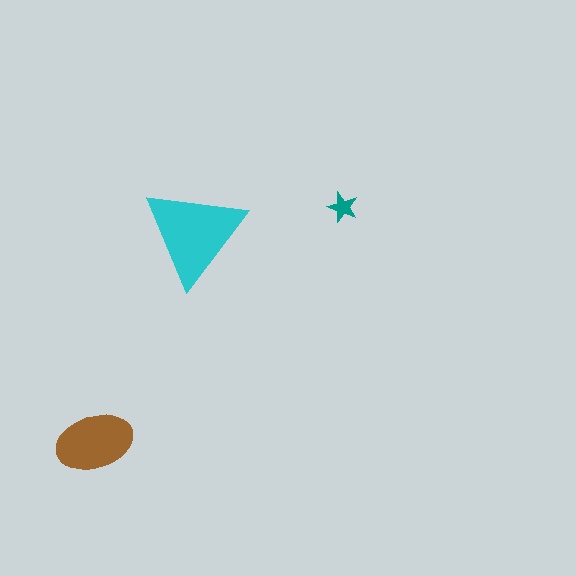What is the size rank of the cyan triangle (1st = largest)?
1st.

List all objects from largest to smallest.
The cyan triangle, the brown ellipse, the teal star.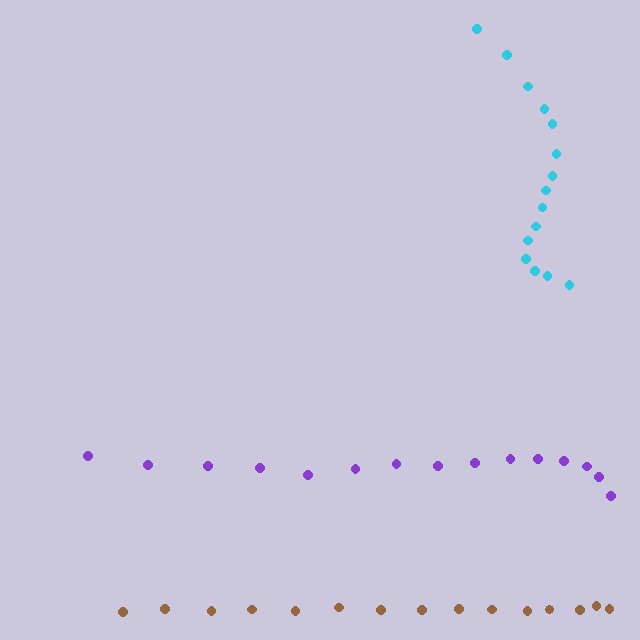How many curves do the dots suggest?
There are 3 distinct paths.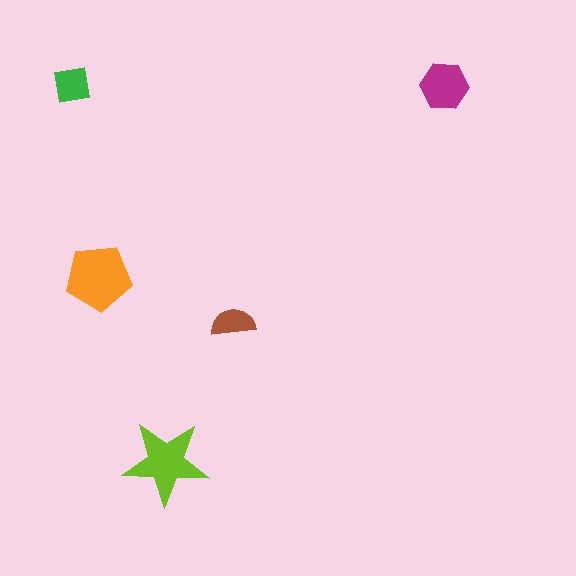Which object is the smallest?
The brown semicircle.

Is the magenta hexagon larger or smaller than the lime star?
Smaller.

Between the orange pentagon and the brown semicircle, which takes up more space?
The orange pentagon.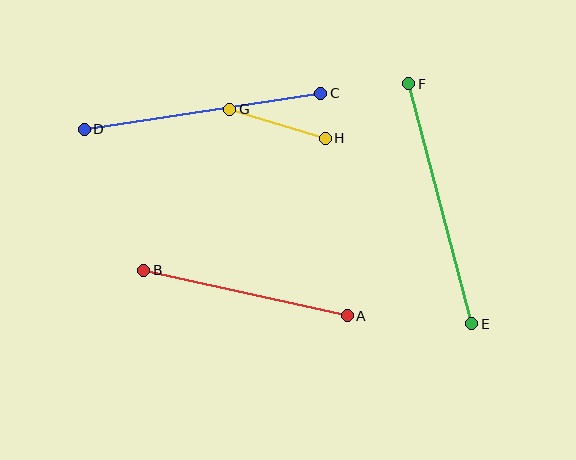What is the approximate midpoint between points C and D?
The midpoint is at approximately (203, 111) pixels.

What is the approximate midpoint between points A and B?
The midpoint is at approximately (245, 293) pixels.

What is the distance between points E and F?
The distance is approximately 248 pixels.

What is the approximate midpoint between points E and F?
The midpoint is at approximately (440, 204) pixels.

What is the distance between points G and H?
The distance is approximately 100 pixels.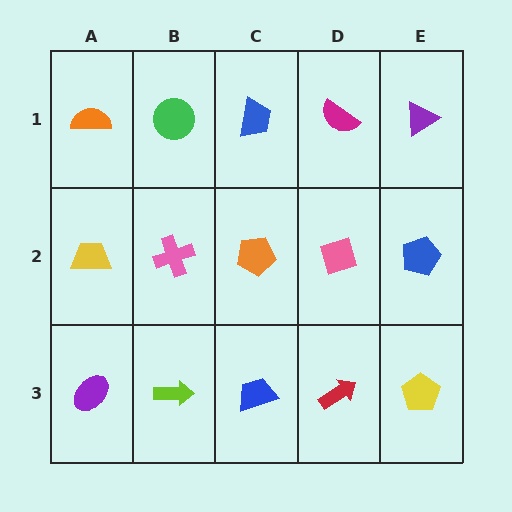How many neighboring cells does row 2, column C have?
4.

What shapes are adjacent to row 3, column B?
A pink cross (row 2, column B), a purple ellipse (row 3, column A), a blue trapezoid (row 3, column C).